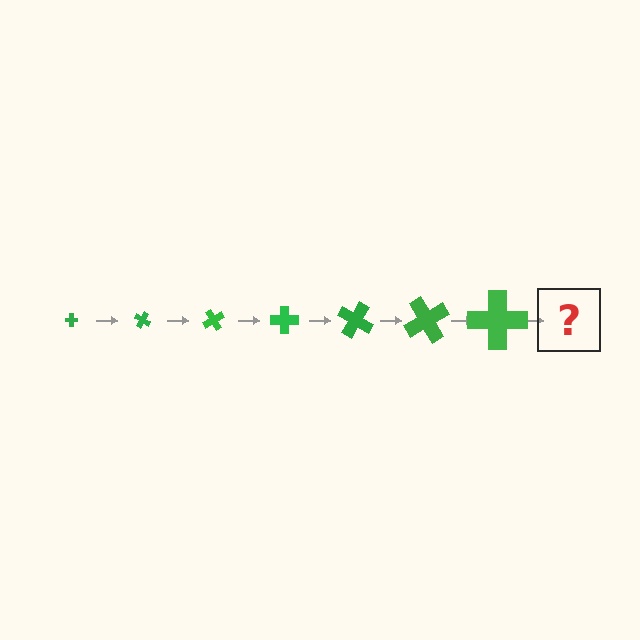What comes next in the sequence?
The next element should be a cross, larger than the previous one and rotated 210 degrees from the start.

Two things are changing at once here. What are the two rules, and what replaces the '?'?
The two rules are that the cross grows larger each step and it rotates 30 degrees each step. The '?' should be a cross, larger than the previous one and rotated 210 degrees from the start.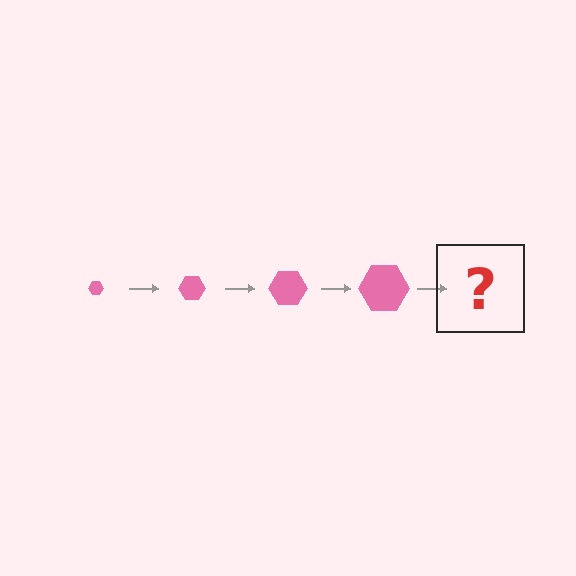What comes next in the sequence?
The next element should be a pink hexagon, larger than the previous one.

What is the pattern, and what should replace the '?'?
The pattern is that the hexagon gets progressively larger each step. The '?' should be a pink hexagon, larger than the previous one.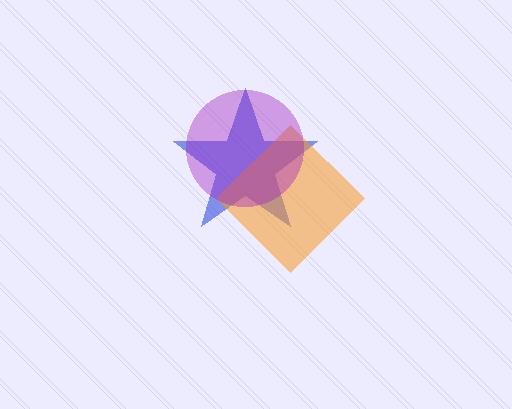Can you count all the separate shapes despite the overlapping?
Yes, there are 3 separate shapes.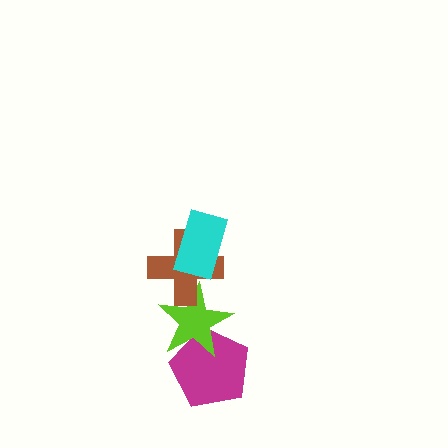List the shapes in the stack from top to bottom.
From top to bottom: the cyan rectangle, the brown cross, the lime star, the magenta pentagon.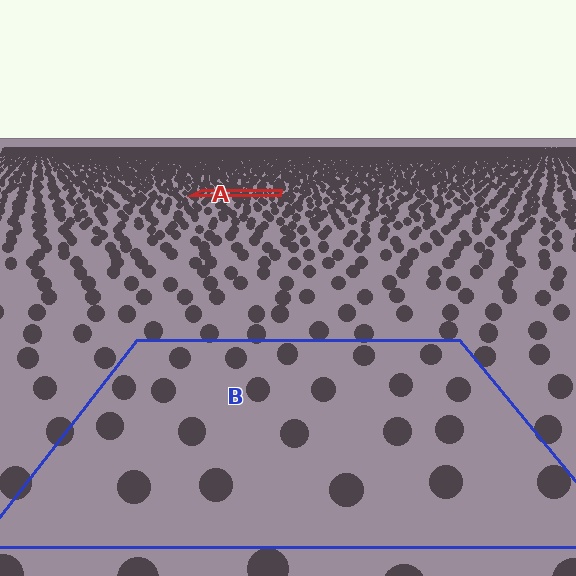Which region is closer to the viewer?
Region B is closer. The texture elements there are larger and more spread out.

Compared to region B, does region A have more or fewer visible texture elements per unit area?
Region A has more texture elements per unit area — they are packed more densely because it is farther away.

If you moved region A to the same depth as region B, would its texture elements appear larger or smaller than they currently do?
They would appear larger. At a closer depth, the same texture elements are projected at a bigger on-screen size.